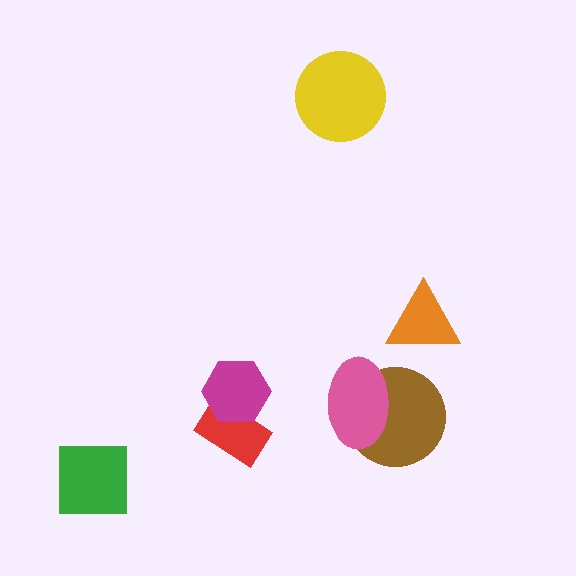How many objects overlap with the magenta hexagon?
1 object overlaps with the magenta hexagon.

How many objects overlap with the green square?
0 objects overlap with the green square.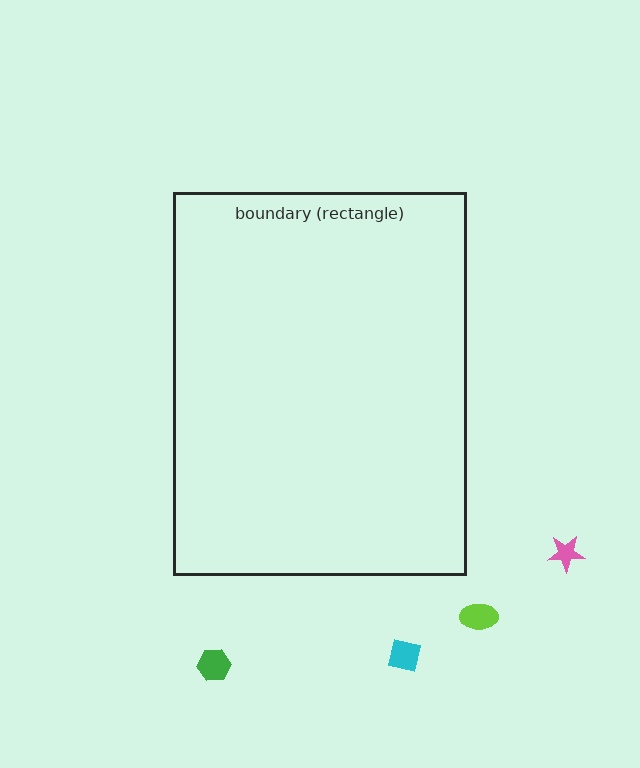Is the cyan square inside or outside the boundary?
Outside.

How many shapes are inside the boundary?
0 inside, 4 outside.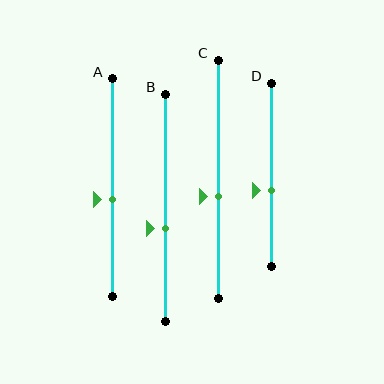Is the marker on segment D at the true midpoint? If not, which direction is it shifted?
No, the marker on segment D is shifted downward by about 9% of the segment length.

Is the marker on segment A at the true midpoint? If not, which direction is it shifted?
No, the marker on segment A is shifted downward by about 5% of the segment length.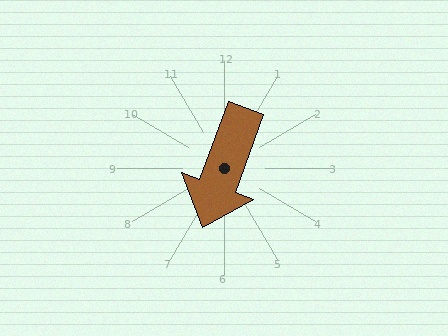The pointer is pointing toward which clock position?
Roughly 7 o'clock.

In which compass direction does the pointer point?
South.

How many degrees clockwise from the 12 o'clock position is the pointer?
Approximately 200 degrees.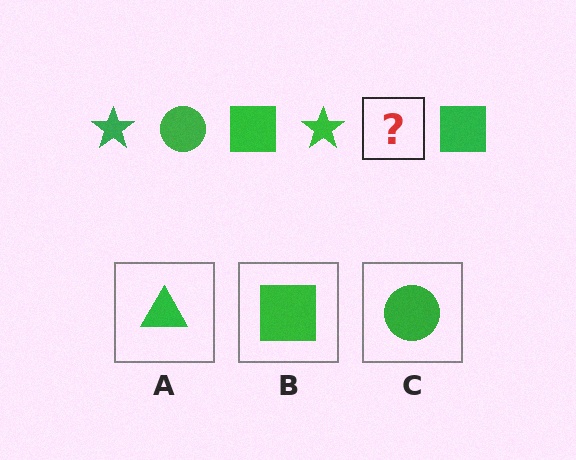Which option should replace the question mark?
Option C.